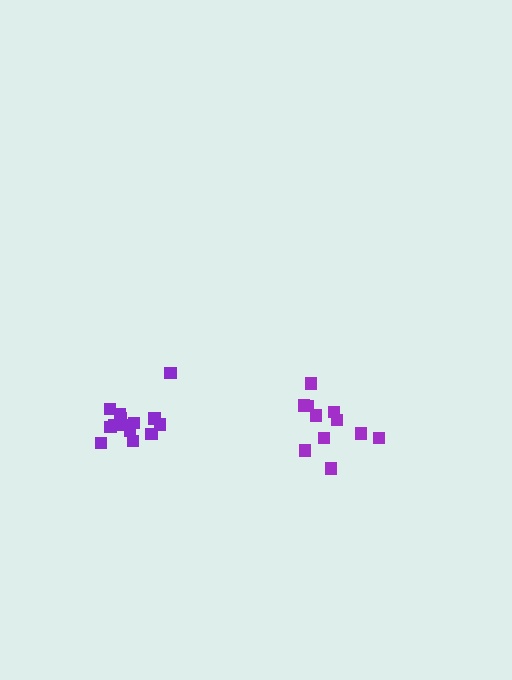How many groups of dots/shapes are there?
There are 2 groups.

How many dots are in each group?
Group 1: 11 dots, Group 2: 15 dots (26 total).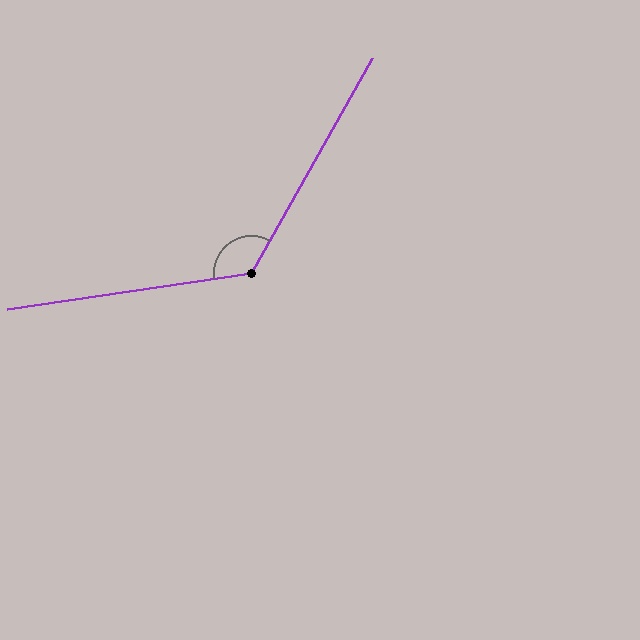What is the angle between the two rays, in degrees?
Approximately 128 degrees.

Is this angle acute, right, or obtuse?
It is obtuse.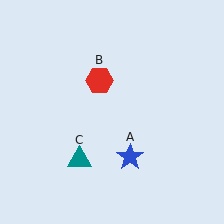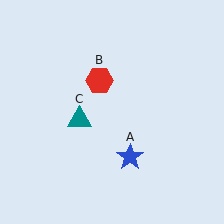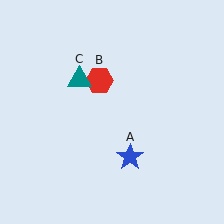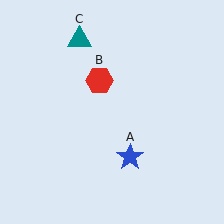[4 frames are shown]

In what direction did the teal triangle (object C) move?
The teal triangle (object C) moved up.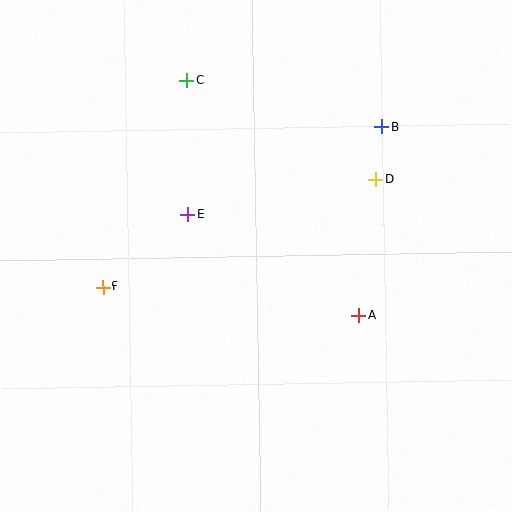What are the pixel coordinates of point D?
Point D is at (376, 179).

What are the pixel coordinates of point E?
Point E is at (188, 214).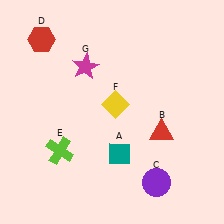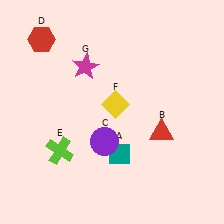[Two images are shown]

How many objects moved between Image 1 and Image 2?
1 object moved between the two images.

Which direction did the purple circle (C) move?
The purple circle (C) moved left.